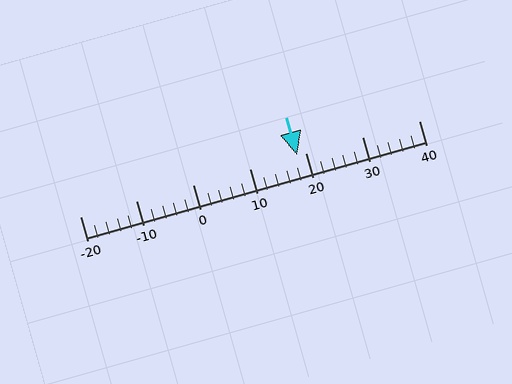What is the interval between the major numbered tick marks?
The major tick marks are spaced 10 units apart.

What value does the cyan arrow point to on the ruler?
The cyan arrow points to approximately 18.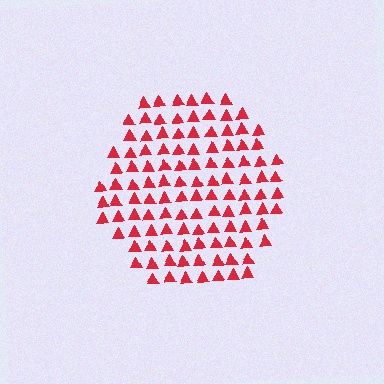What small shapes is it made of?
It is made of small triangles.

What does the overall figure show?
The overall figure shows a hexagon.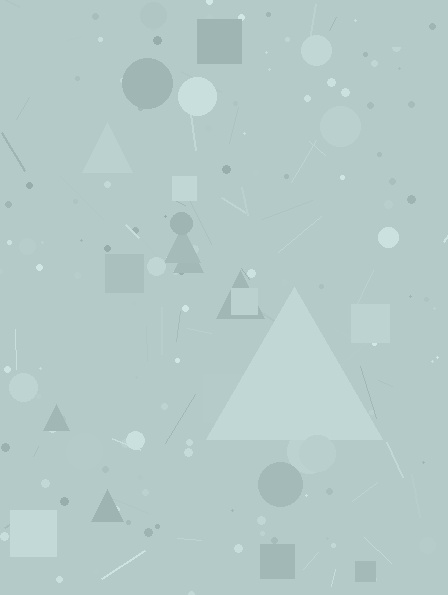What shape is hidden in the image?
A triangle is hidden in the image.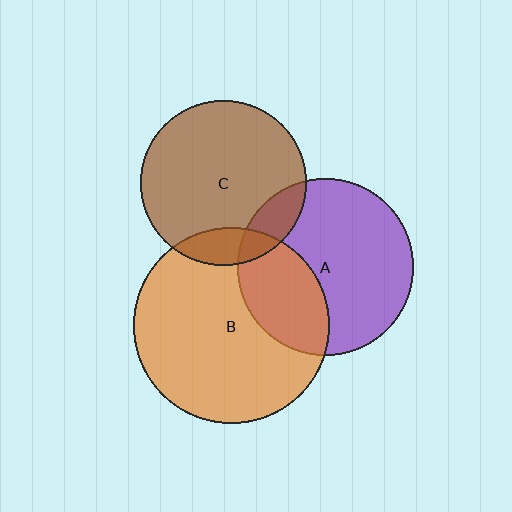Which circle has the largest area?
Circle B (orange).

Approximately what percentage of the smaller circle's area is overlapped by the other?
Approximately 15%.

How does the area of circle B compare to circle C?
Approximately 1.4 times.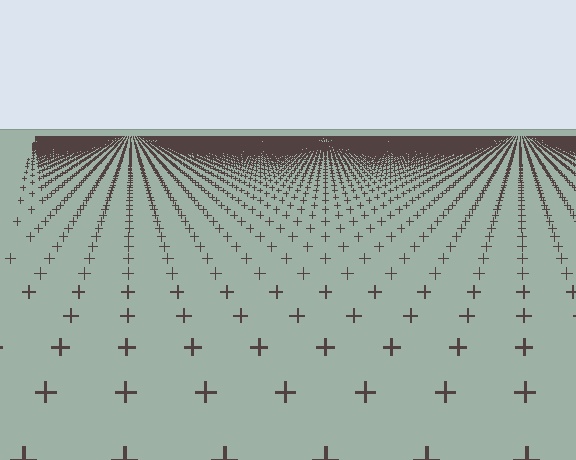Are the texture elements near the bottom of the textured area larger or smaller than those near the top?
Larger. Near the bottom, elements are closer to the viewer and appear at a bigger on-screen size.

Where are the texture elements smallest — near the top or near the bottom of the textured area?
Near the top.